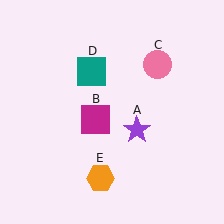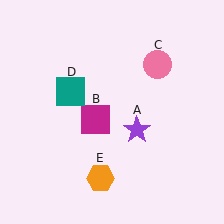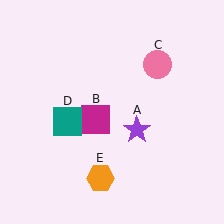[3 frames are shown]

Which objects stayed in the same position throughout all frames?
Purple star (object A) and magenta square (object B) and pink circle (object C) and orange hexagon (object E) remained stationary.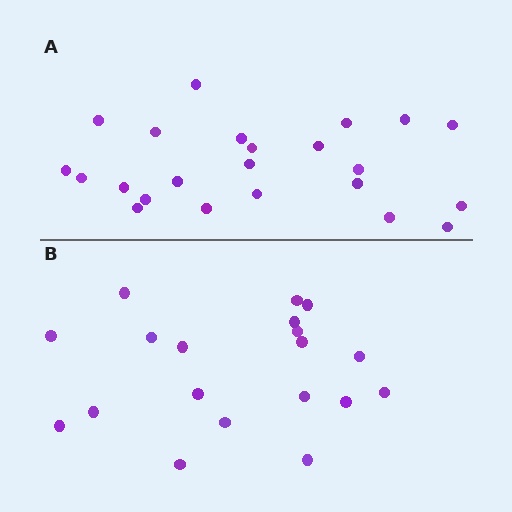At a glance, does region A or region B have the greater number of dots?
Region A (the top region) has more dots.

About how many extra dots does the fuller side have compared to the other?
Region A has about 4 more dots than region B.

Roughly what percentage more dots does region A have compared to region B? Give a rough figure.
About 20% more.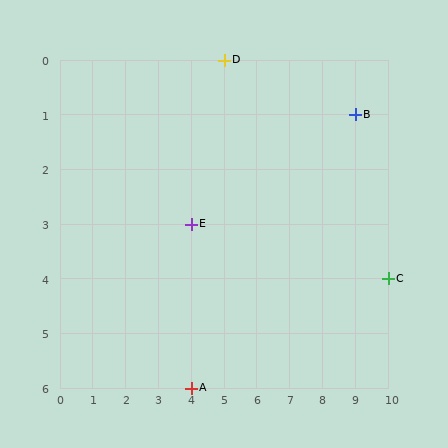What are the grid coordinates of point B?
Point B is at grid coordinates (9, 1).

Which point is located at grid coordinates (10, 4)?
Point C is at (10, 4).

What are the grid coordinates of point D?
Point D is at grid coordinates (5, 0).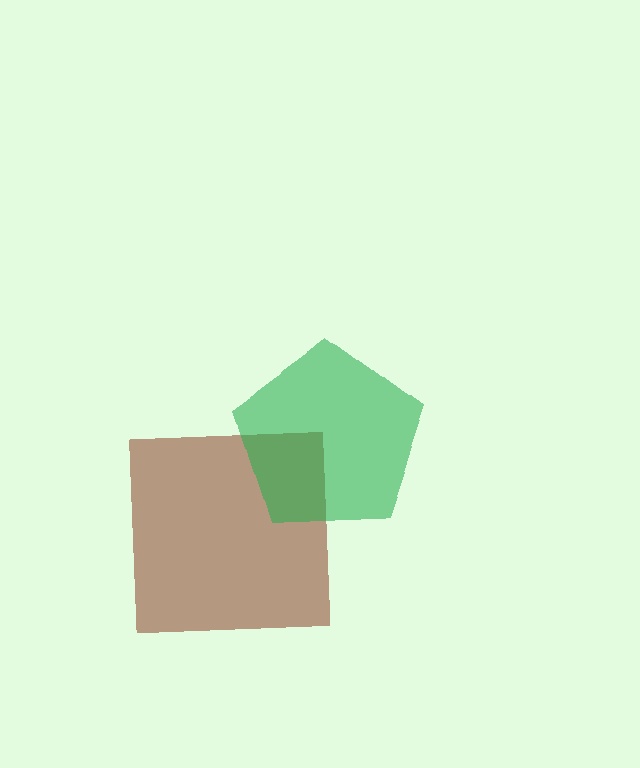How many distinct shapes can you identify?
There are 2 distinct shapes: a brown square, a green pentagon.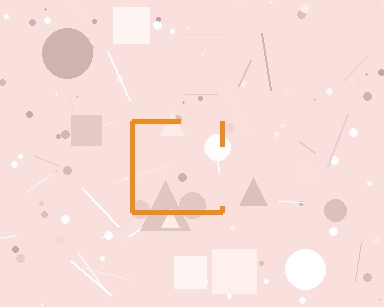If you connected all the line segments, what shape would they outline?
They would outline a square.